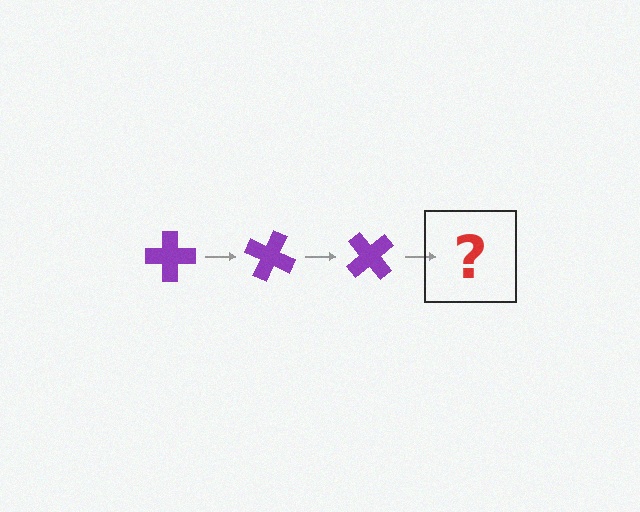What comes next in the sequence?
The next element should be a purple cross rotated 75 degrees.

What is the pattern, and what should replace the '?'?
The pattern is that the cross rotates 25 degrees each step. The '?' should be a purple cross rotated 75 degrees.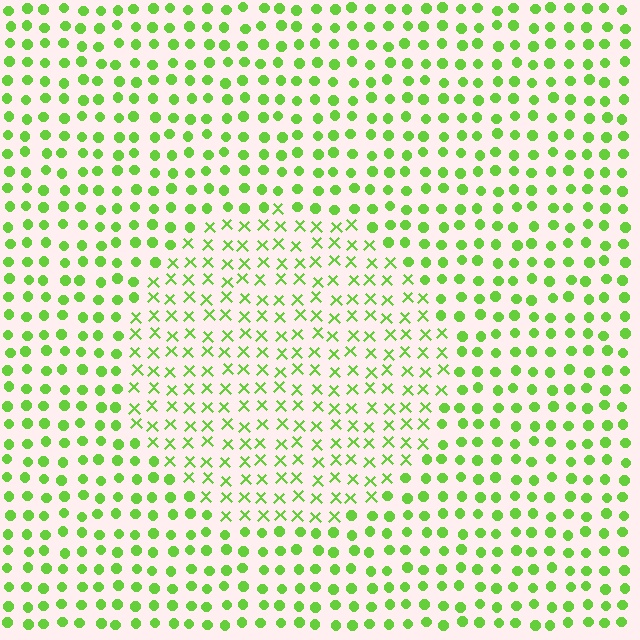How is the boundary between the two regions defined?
The boundary is defined by a change in element shape: X marks inside vs. circles outside. All elements share the same color and spacing.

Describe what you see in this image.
The image is filled with small lime elements arranged in a uniform grid. A circle-shaped region contains X marks, while the surrounding area contains circles. The boundary is defined purely by the change in element shape.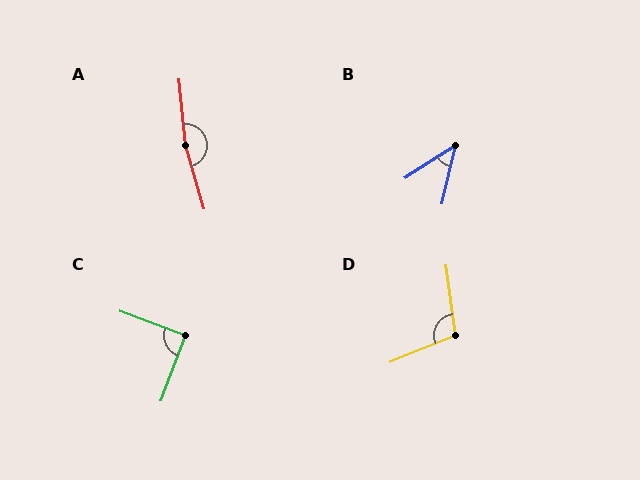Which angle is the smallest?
B, at approximately 45 degrees.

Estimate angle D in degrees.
Approximately 104 degrees.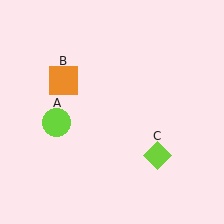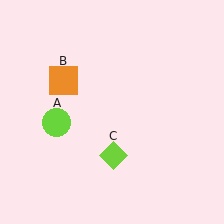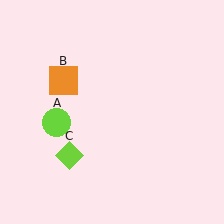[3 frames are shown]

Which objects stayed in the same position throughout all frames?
Lime circle (object A) and orange square (object B) remained stationary.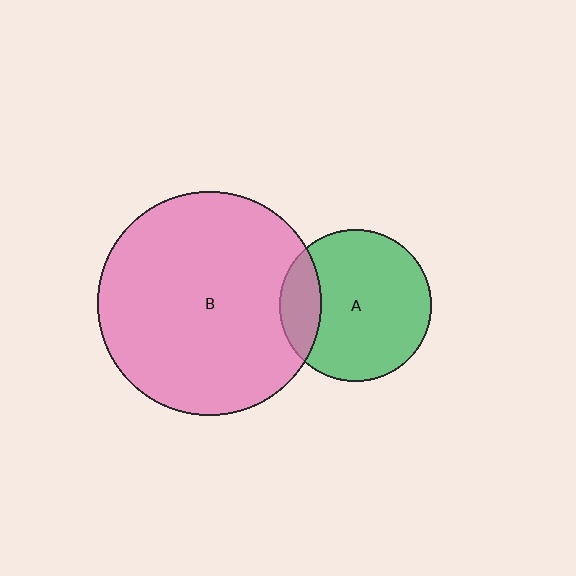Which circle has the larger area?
Circle B (pink).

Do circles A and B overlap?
Yes.